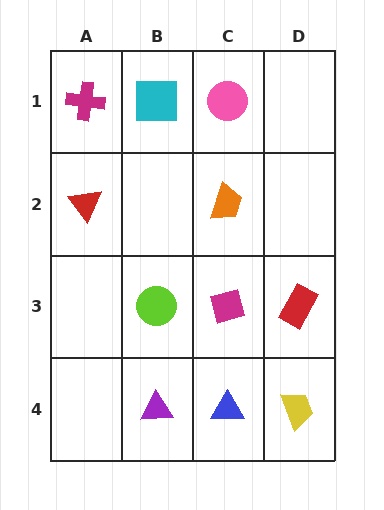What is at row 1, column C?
A pink circle.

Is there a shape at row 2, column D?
No, that cell is empty.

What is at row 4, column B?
A purple triangle.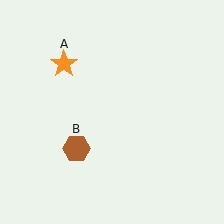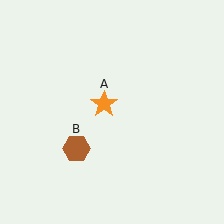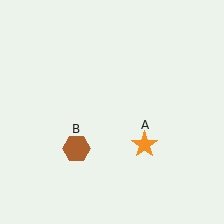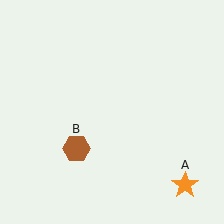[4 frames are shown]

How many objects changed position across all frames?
1 object changed position: orange star (object A).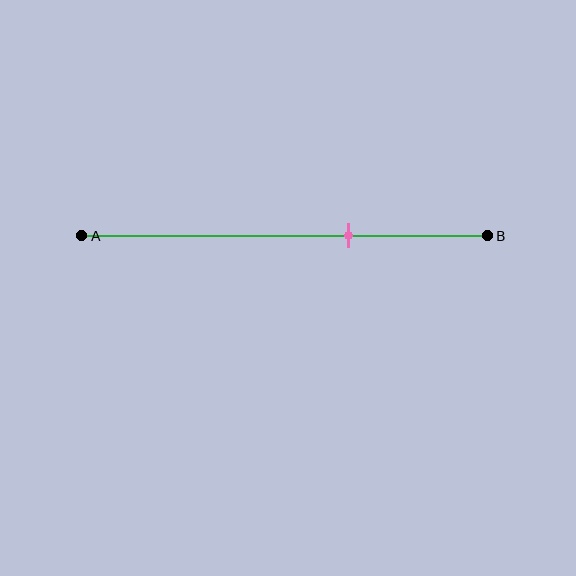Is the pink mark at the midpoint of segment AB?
No, the mark is at about 65% from A, not at the 50% midpoint.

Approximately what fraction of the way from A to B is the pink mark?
The pink mark is approximately 65% of the way from A to B.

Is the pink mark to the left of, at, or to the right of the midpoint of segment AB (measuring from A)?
The pink mark is to the right of the midpoint of segment AB.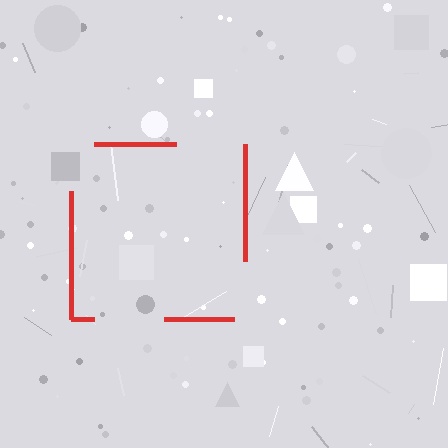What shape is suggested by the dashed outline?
The dashed outline suggests a square.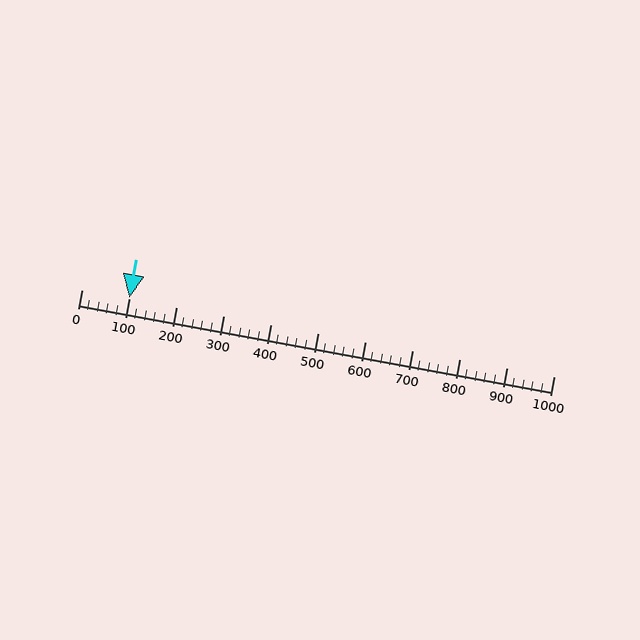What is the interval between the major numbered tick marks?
The major tick marks are spaced 100 units apart.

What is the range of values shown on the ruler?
The ruler shows values from 0 to 1000.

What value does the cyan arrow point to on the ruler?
The cyan arrow points to approximately 100.